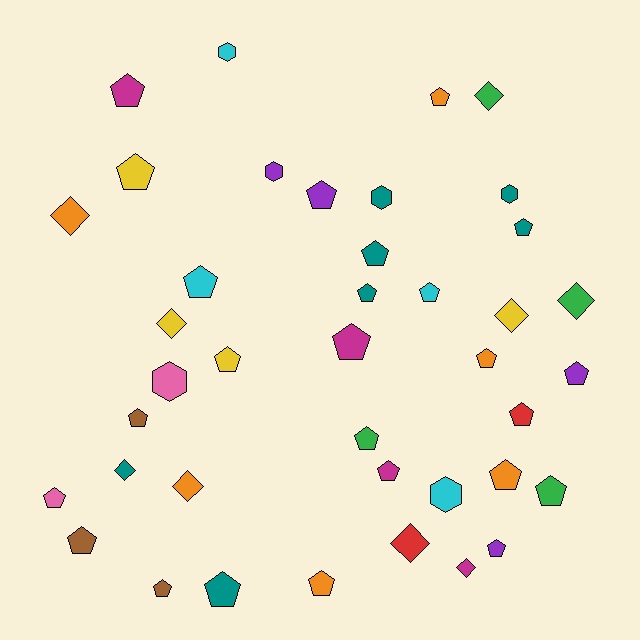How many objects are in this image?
There are 40 objects.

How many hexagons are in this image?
There are 6 hexagons.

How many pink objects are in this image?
There are 2 pink objects.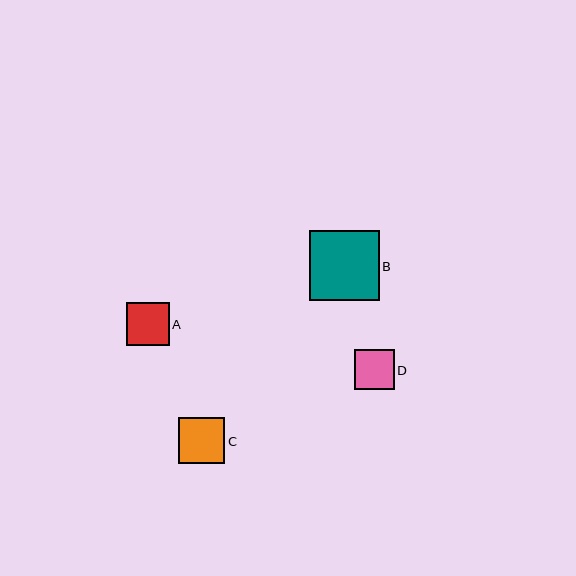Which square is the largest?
Square B is the largest with a size of approximately 70 pixels.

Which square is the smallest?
Square D is the smallest with a size of approximately 40 pixels.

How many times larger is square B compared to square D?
Square B is approximately 1.7 times the size of square D.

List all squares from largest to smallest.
From largest to smallest: B, C, A, D.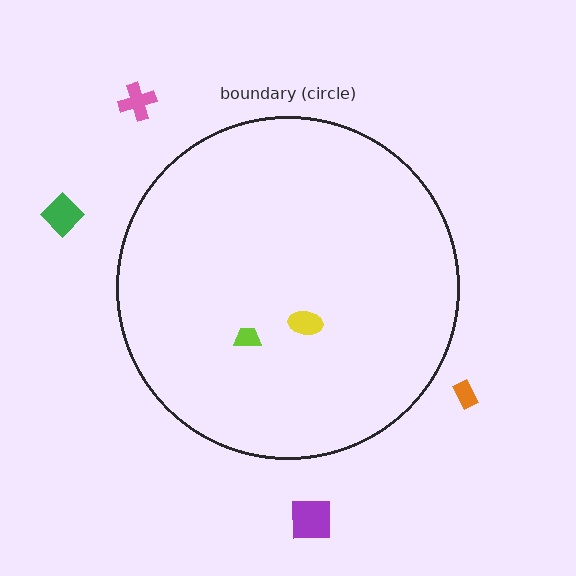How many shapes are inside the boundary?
2 inside, 4 outside.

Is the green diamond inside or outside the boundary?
Outside.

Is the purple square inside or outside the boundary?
Outside.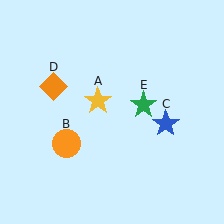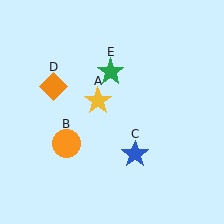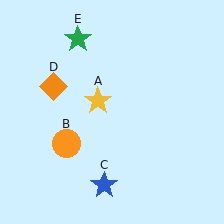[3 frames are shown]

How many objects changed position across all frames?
2 objects changed position: blue star (object C), green star (object E).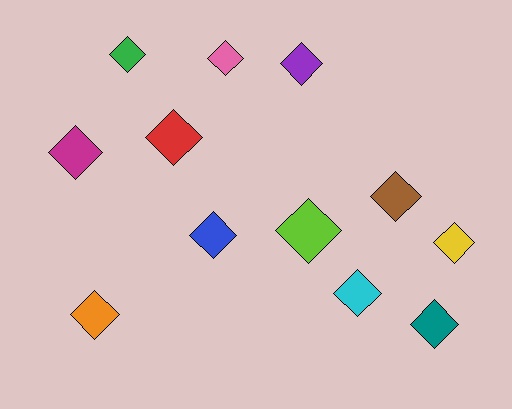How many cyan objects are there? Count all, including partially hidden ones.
There is 1 cyan object.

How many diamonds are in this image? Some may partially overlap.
There are 12 diamonds.